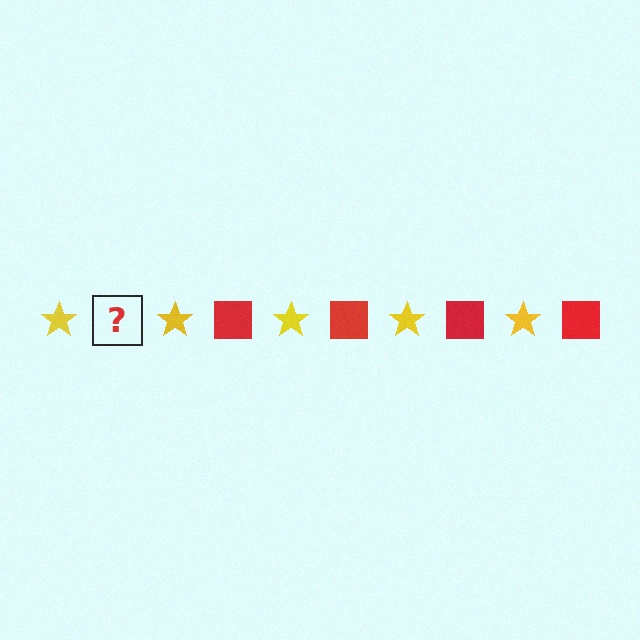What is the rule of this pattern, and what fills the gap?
The rule is that the pattern alternates between yellow star and red square. The gap should be filled with a red square.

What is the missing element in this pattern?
The missing element is a red square.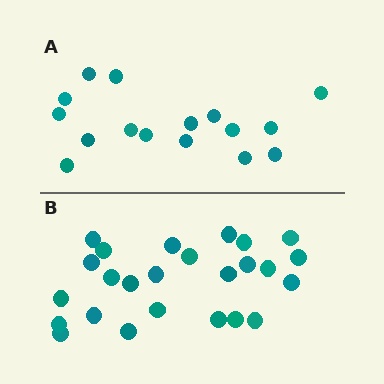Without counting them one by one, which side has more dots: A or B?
Region B (the bottom region) has more dots.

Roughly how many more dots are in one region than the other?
Region B has roughly 8 or so more dots than region A.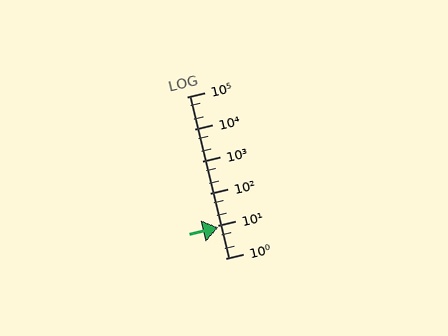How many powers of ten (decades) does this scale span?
The scale spans 5 decades, from 1 to 100000.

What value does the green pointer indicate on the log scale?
The pointer indicates approximately 8.6.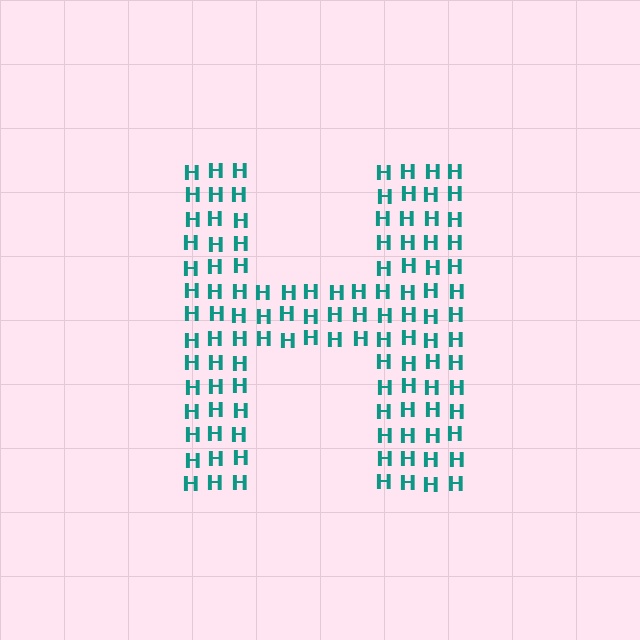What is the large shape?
The large shape is the letter H.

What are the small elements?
The small elements are letter H's.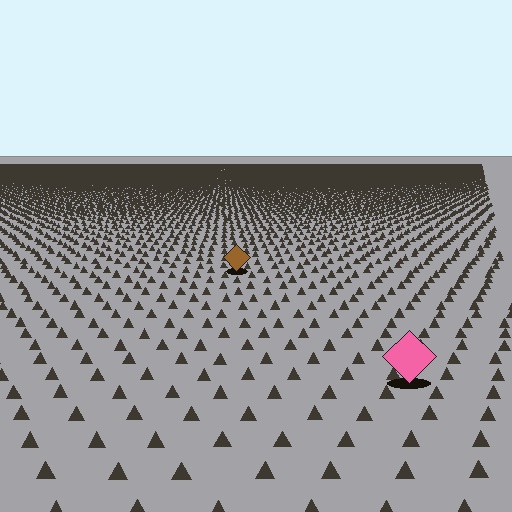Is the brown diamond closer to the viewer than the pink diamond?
No. The pink diamond is closer — you can tell from the texture gradient: the ground texture is coarser near it.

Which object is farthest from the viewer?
The brown diamond is farthest from the viewer. It appears smaller and the ground texture around it is denser.